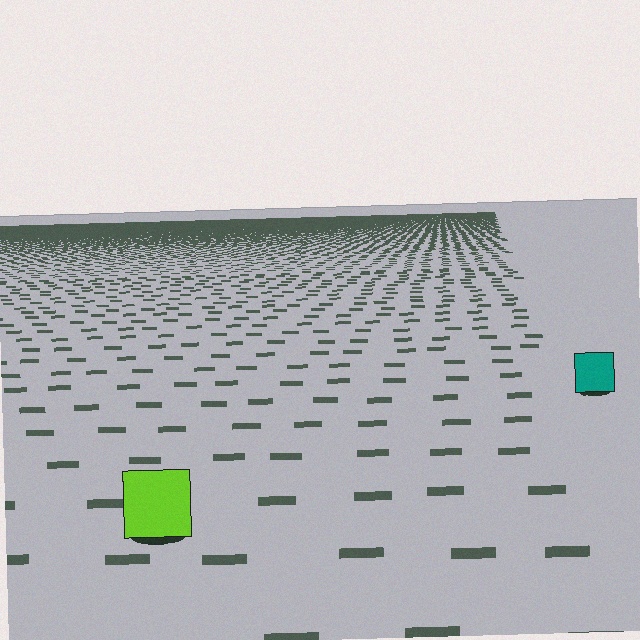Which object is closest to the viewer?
The lime square is closest. The texture marks near it are larger and more spread out.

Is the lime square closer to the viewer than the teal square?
Yes. The lime square is closer — you can tell from the texture gradient: the ground texture is coarser near it.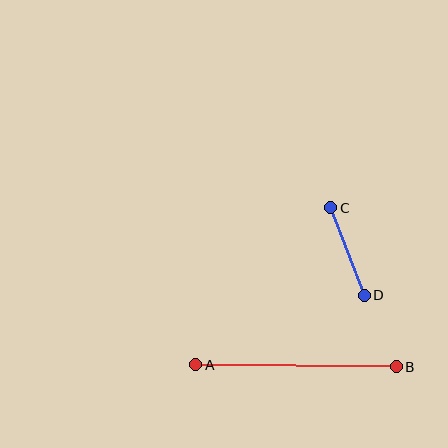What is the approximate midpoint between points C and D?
The midpoint is at approximately (348, 251) pixels.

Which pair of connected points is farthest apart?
Points A and B are farthest apart.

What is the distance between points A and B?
The distance is approximately 201 pixels.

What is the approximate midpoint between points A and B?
The midpoint is at approximately (296, 366) pixels.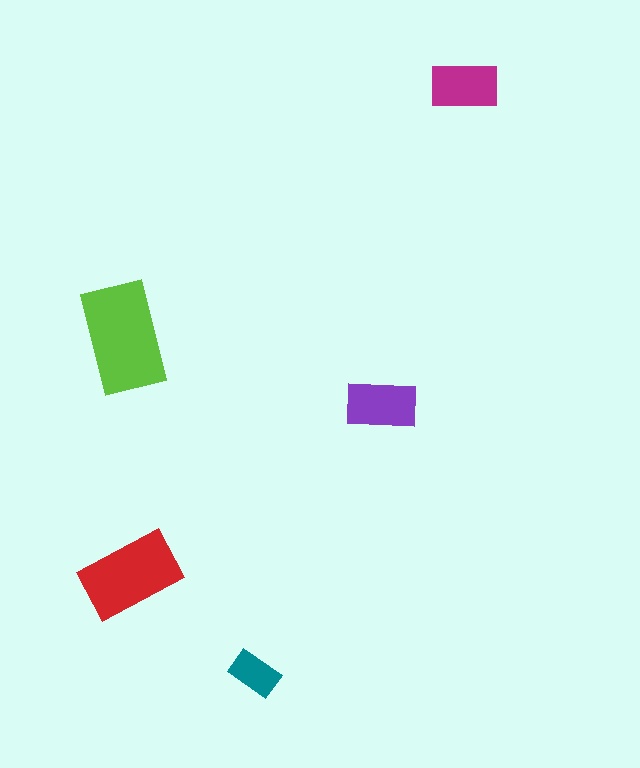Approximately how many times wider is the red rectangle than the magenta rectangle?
About 1.5 times wider.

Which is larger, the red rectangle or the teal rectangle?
The red one.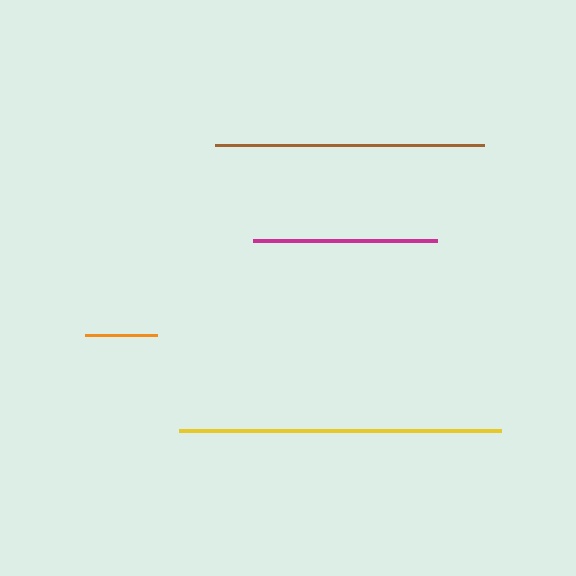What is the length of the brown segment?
The brown segment is approximately 269 pixels long.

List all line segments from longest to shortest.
From longest to shortest: yellow, brown, magenta, orange.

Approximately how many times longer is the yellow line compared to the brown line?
The yellow line is approximately 1.2 times the length of the brown line.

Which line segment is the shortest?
The orange line is the shortest at approximately 72 pixels.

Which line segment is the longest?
The yellow line is the longest at approximately 322 pixels.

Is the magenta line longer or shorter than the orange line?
The magenta line is longer than the orange line.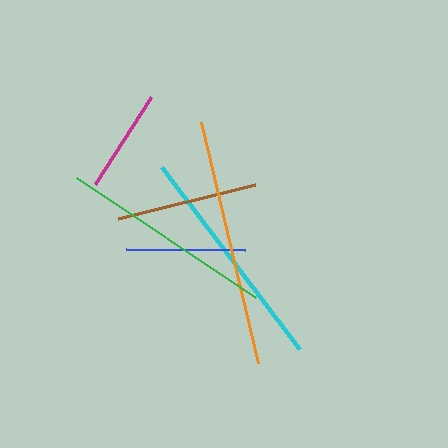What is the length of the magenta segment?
The magenta segment is approximately 103 pixels long.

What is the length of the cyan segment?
The cyan segment is approximately 229 pixels long.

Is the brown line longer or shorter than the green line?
The green line is longer than the brown line.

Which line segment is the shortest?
The magenta line is the shortest at approximately 103 pixels.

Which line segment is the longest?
The orange line is the longest at approximately 248 pixels.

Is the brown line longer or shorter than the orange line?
The orange line is longer than the brown line.